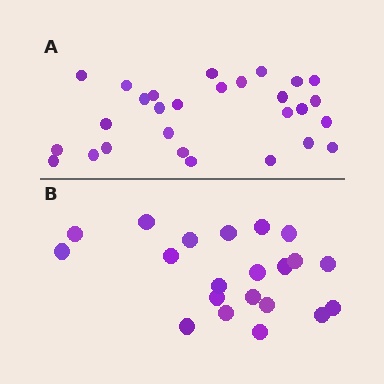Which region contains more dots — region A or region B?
Region A (the top region) has more dots.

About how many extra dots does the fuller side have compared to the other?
Region A has roughly 8 or so more dots than region B.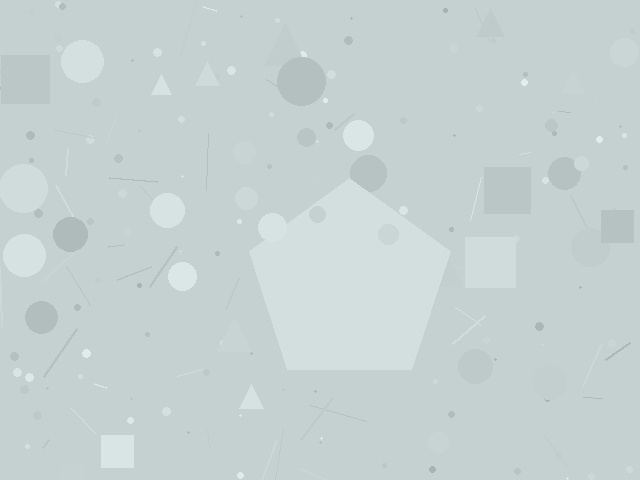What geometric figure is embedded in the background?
A pentagon is embedded in the background.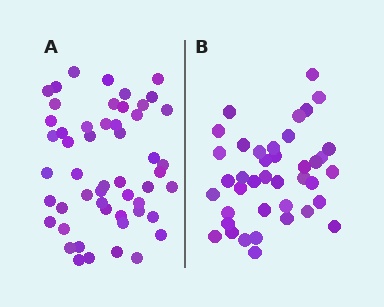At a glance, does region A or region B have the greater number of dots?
Region A (the left region) has more dots.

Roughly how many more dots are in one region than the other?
Region A has roughly 12 or so more dots than region B.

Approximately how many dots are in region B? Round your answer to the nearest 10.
About 40 dots.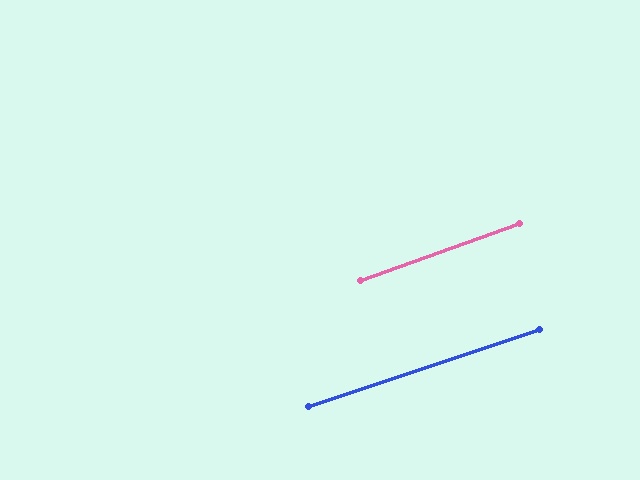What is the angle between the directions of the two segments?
Approximately 1 degree.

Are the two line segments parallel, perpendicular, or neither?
Parallel — their directions differ by only 1.3°.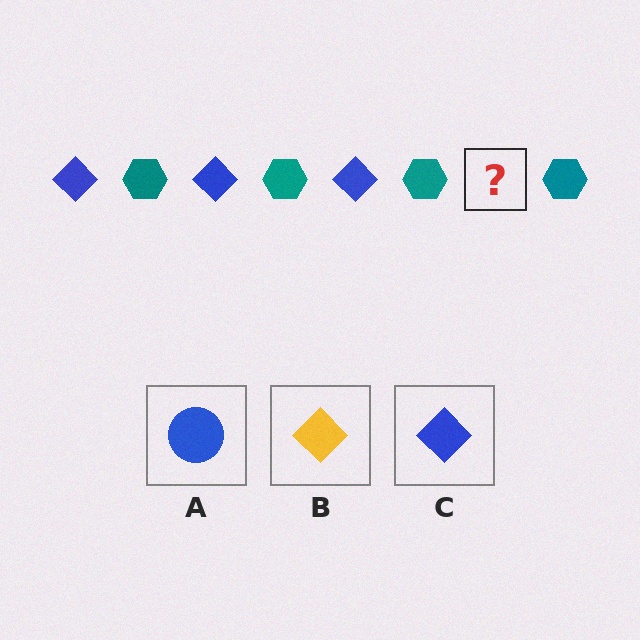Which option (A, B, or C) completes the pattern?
C.